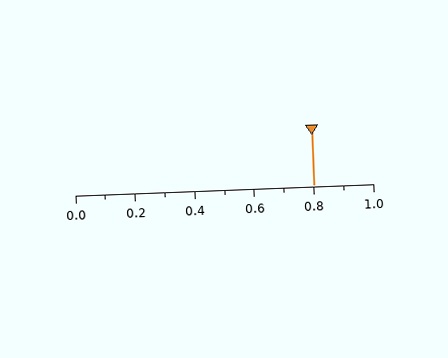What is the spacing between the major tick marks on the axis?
The major ticks are spaced 0.2 apart.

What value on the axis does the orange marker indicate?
The marker indicates approximately 0.8.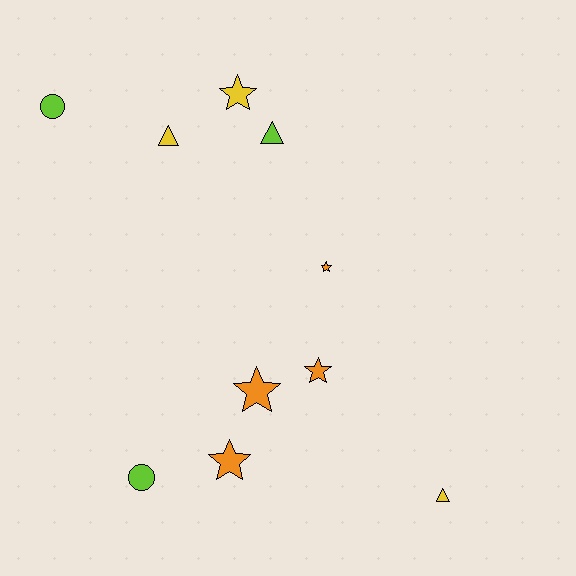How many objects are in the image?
There are 10 objects.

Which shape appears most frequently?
Star, with 5 objects.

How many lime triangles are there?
There is 1 lime triangle.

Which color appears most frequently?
Orange, with 4 objects.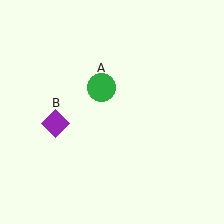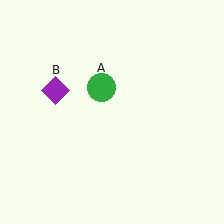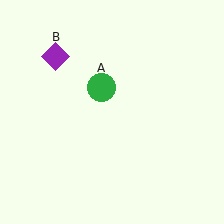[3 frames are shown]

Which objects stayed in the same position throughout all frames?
Green circle (object A) remained stationary.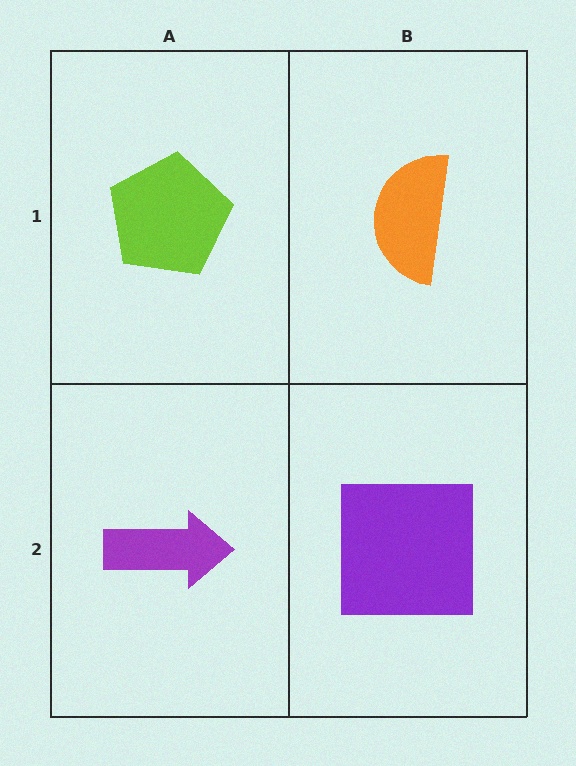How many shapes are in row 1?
2 shapes.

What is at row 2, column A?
A purple arrow.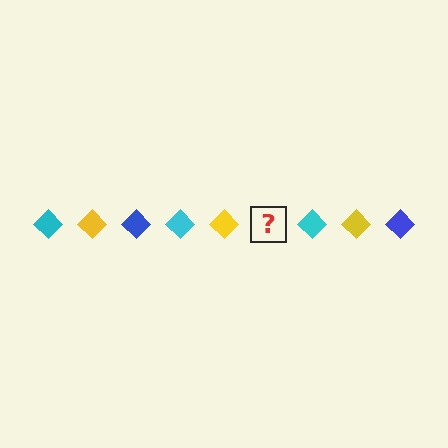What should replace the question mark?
The question mark should be replaced with a blue diamond.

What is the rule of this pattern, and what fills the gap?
The rule is that the pattern cycles through cyan, yellow, blue diamonds. The gap should be filled with a blue diamond.